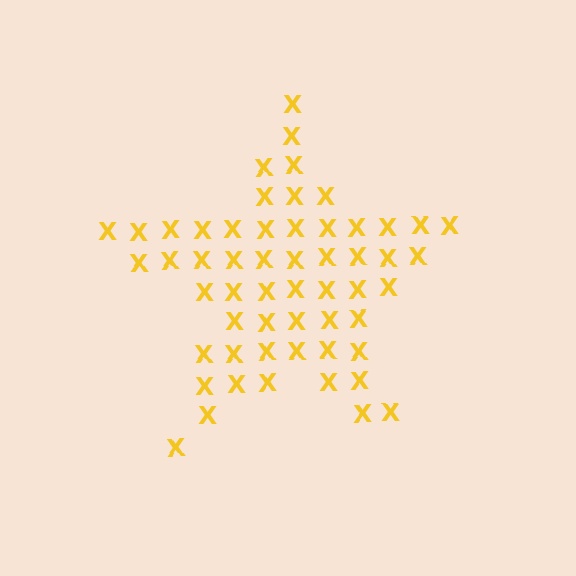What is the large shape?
The large shape is a star.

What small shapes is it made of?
It is made of small letter X's.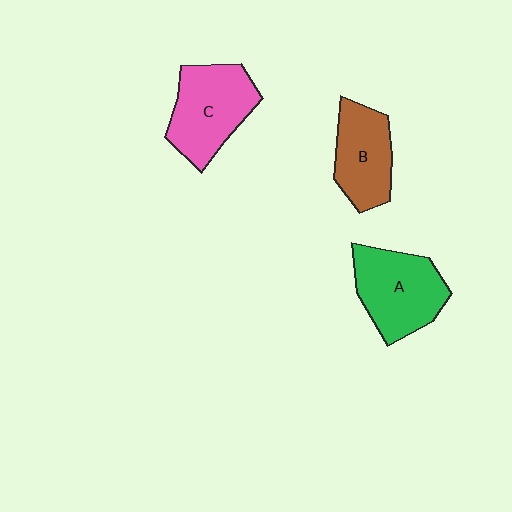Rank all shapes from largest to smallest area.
From largest to smallest: A (green), C (pink), B (brown).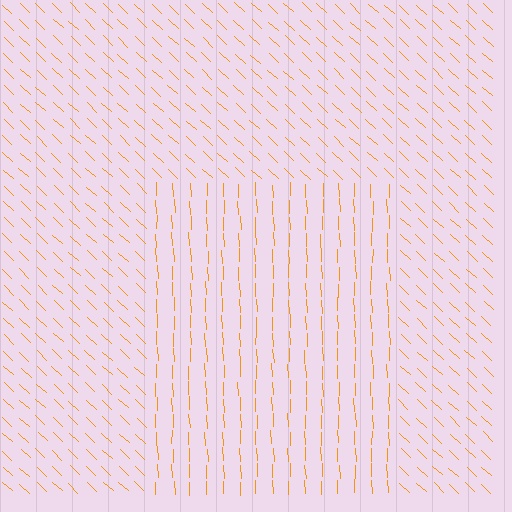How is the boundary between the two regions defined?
The boundary is defined purely by a change in line orientation (approximately 45 degrees difference). All lines are the same color and thickness.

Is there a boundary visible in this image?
Yes, there is a texture boundary formed by a change in line orientation.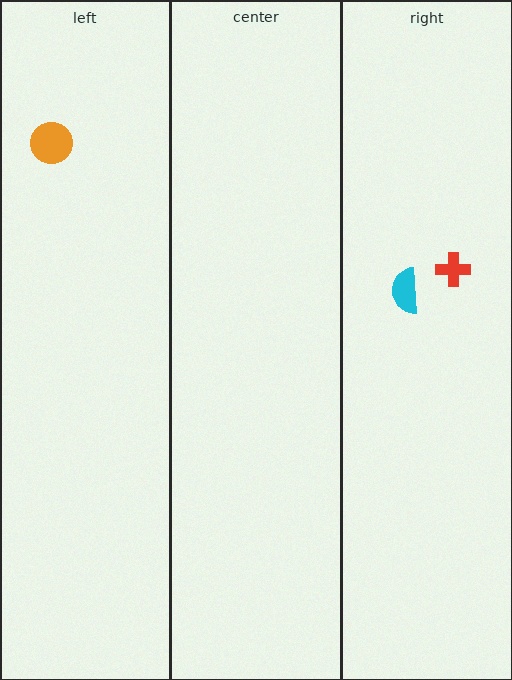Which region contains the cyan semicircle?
The right region.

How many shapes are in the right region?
2.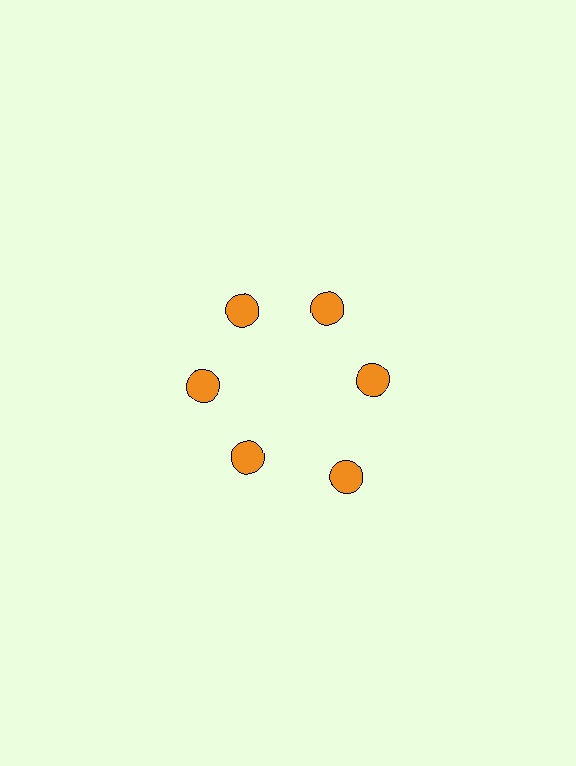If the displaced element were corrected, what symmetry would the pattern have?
It would have 6-fold rotational symmetry — the pattern would map onto itself every 60 degrees.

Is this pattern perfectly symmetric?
No. The 6 orange circles are arranged in a ring, but one element near the 5 o'clock position is pushed outward from the center, breaking the 6-fold rotational symmetry.